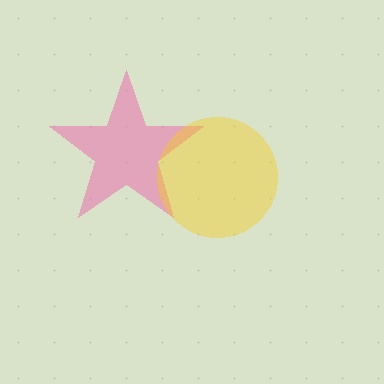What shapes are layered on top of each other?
The layered shapes are: a pink star, a yellow circle.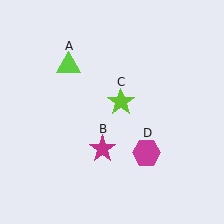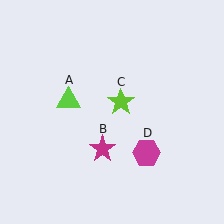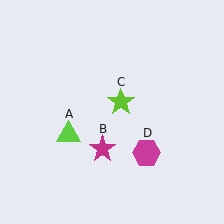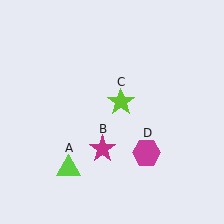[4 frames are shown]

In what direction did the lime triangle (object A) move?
The lime triangle (object A) moved down.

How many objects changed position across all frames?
1 object changed position: lime triangle (object A).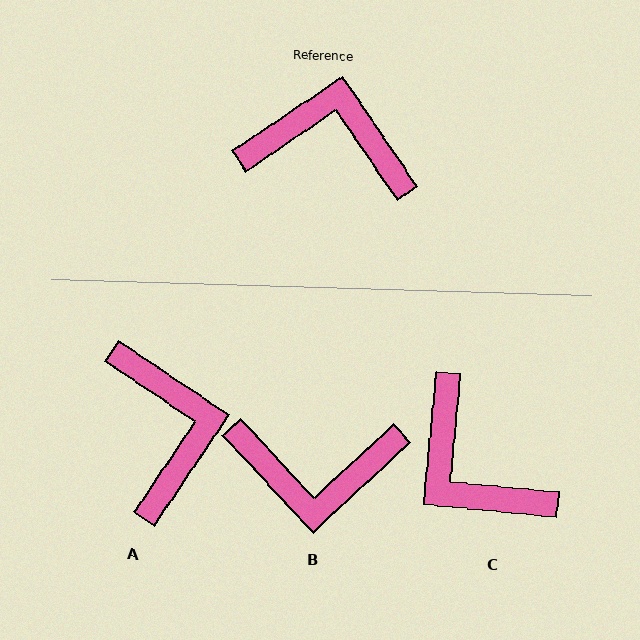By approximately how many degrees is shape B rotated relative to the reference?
Approximately 171 degrees clockwise.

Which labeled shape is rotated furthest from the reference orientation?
B, about 171 degrees away.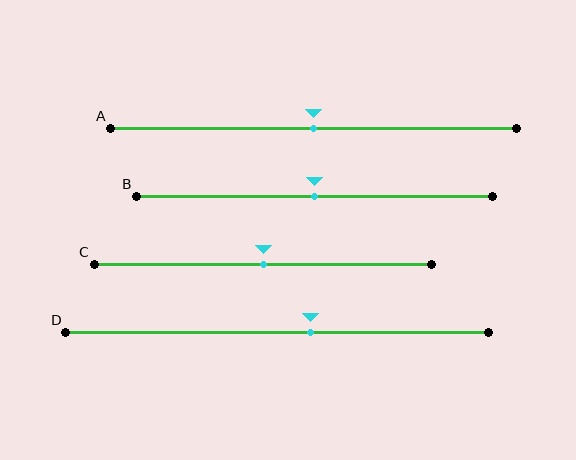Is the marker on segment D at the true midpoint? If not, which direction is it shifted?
No, the marker on segment D is shifted to the right by about 8% of the segment length.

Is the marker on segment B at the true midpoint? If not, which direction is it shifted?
Yes, the marker on segment B is at the true midpoint.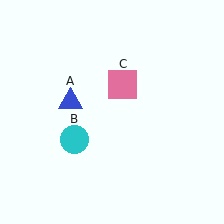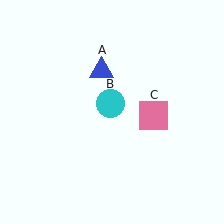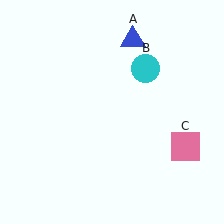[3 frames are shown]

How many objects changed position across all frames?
3 objects changed position: blue triangle (object A), cyan circle (object B), pink square (object C).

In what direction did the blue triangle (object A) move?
The blue triangle (object A) moved up and to the right.